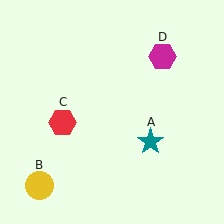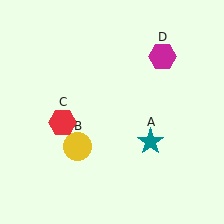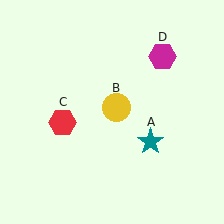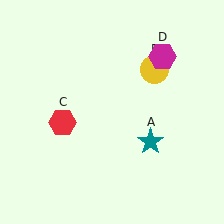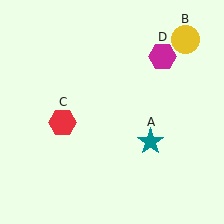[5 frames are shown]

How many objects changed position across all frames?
1 object changed position: yellow circle (object B).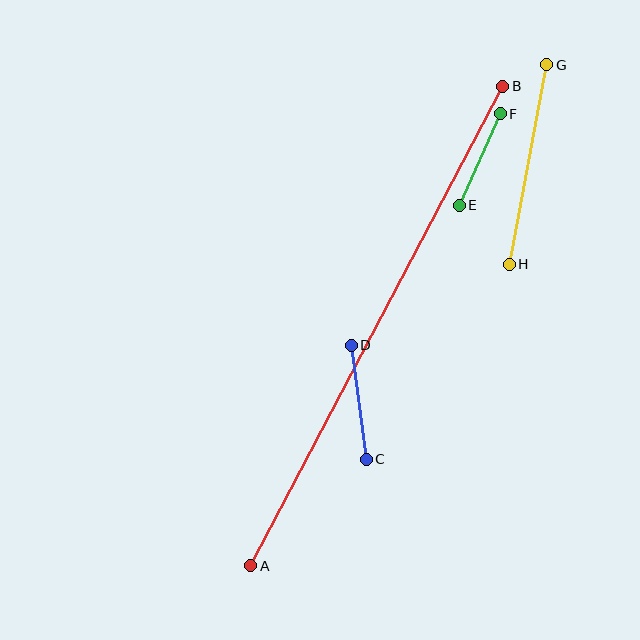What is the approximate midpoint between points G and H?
The midpoint is at approximately (528, 165) pixels.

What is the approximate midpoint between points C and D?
The midpoint is at approximately (359, 402) pixels.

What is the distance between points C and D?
The distance is approximately 115 pixels.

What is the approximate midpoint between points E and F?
The midpoint is at approximately (480, 159) pixels.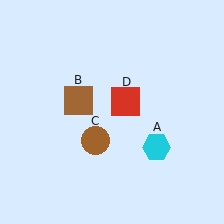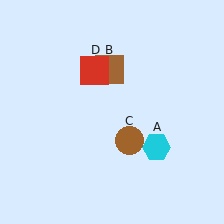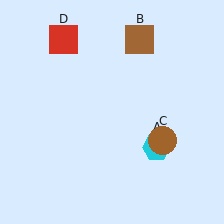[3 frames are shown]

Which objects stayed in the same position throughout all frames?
Cyan hexagon (object A) remained stationary.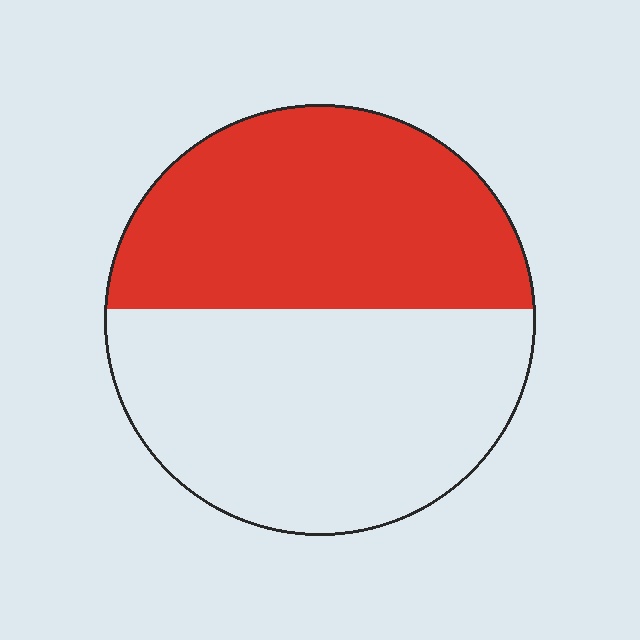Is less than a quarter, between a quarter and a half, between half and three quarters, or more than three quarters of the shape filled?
Between a quarter and a half.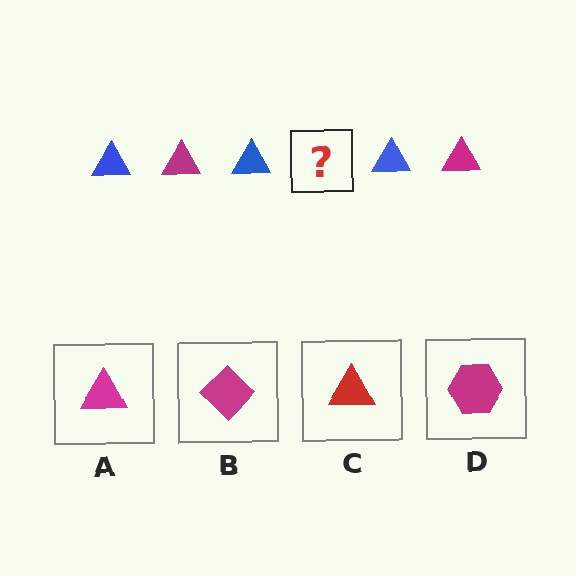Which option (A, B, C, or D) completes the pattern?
A.